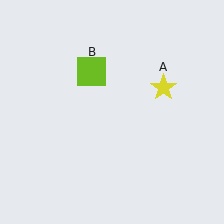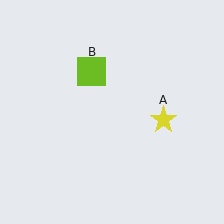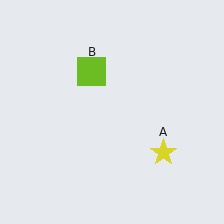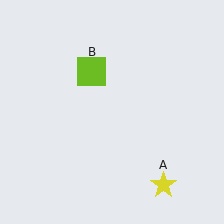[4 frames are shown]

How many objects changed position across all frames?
1 object changed position: yellow star (object A).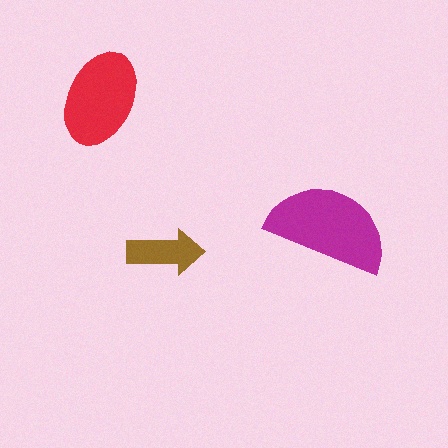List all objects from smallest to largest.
The brown arrow, the red ellipse, the magenta semicircle.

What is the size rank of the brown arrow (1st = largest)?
3rd.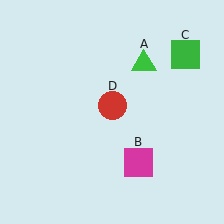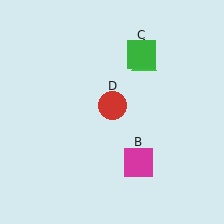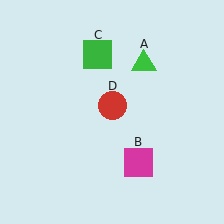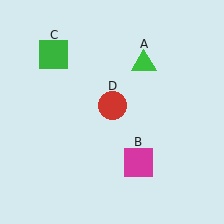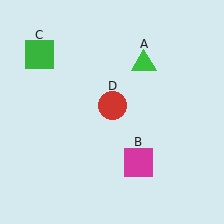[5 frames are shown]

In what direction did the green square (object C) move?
The green square (object C) moved left.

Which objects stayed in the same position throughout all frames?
Green triangle (object A) and magenta square (object B) and red circle (object D) remained stationary.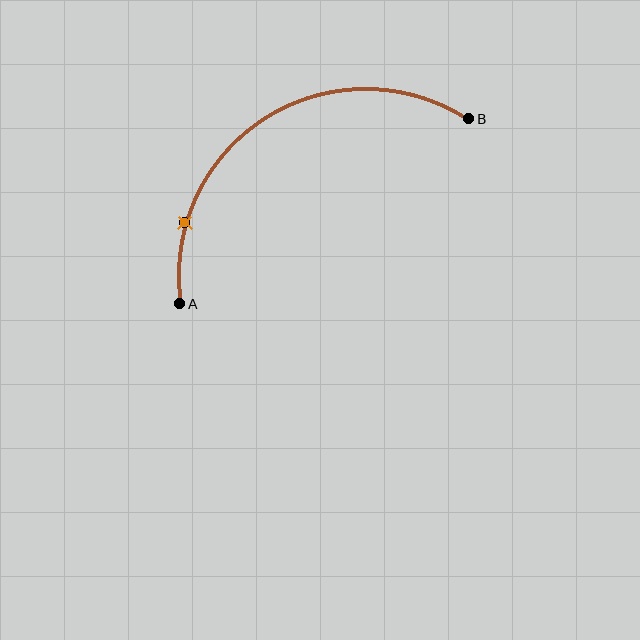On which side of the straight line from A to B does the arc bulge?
The arc bulges above the straight line connecting A and B.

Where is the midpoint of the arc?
The arc midpoint is the point on the curve farthest from the straight line joining A and B. It sits above that line.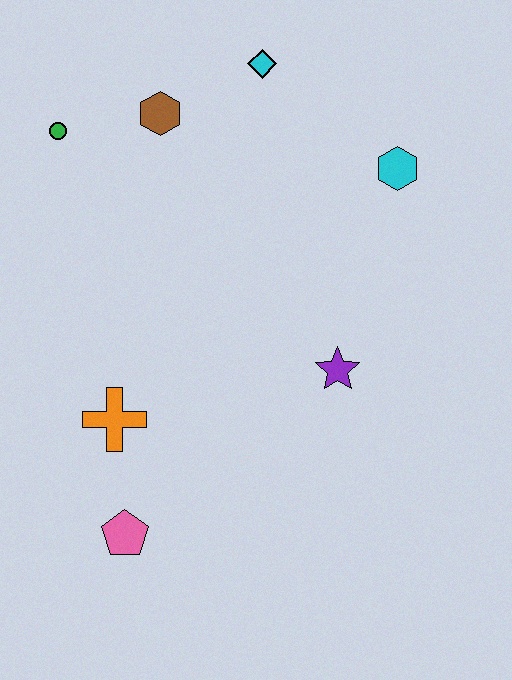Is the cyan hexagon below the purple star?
No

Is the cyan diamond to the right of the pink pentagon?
Yes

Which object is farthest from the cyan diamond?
The pink pentagon is farthest from the cyan diamond.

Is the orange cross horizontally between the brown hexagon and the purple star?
No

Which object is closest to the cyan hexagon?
The cyan diamond is closest to the cyan hexagon.